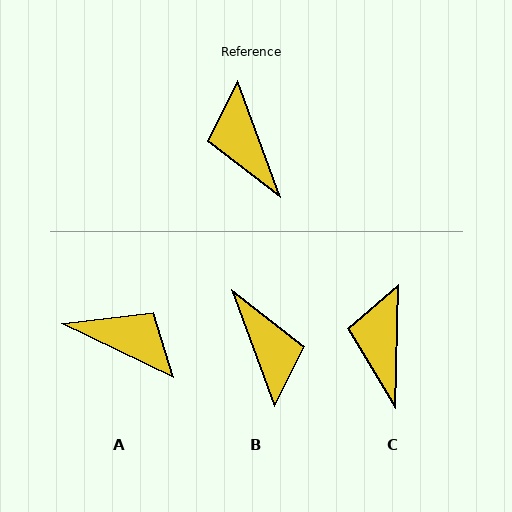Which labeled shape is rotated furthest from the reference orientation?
B, about 180 degrees away.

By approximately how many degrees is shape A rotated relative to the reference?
Approximately 136 degrees clockwise.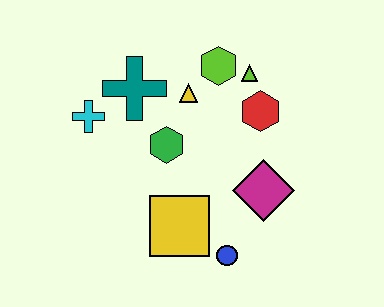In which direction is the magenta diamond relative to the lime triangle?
The magenta diamond is below the lime triangle.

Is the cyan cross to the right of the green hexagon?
No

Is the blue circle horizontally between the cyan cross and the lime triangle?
Yes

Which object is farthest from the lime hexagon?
The blue circle is farthest from the lime hexagon.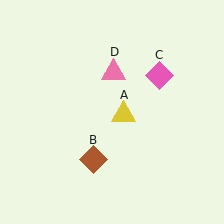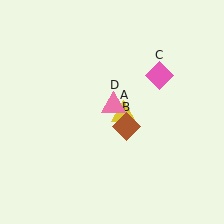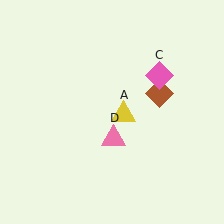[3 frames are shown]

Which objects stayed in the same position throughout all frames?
Yellow triangle (object A) and pink diamond (object C) remained stationary.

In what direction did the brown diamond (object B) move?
The brown diamond (object B) moved up and to the right.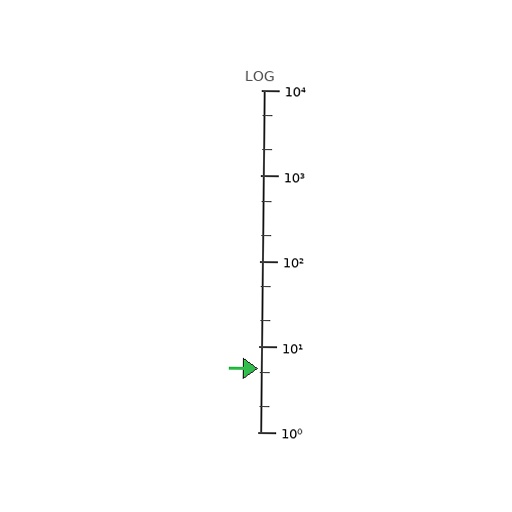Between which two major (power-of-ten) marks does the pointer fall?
The pointer is between 1 and 10.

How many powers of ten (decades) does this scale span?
The scale spans 4 decades, from 1 to 10000.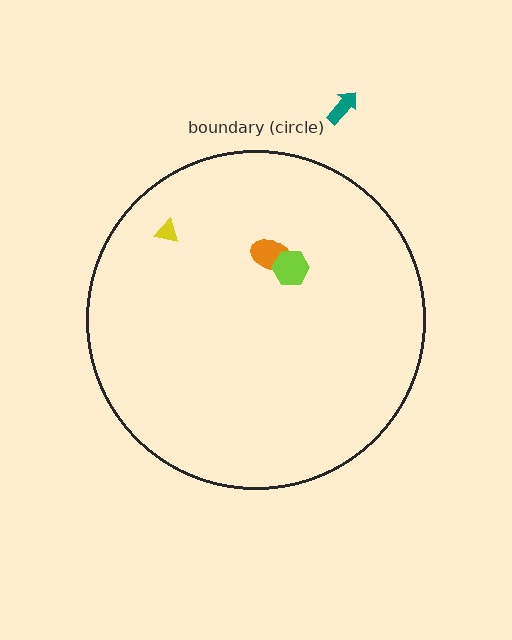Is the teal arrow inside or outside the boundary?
Outside.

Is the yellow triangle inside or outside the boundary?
Inside.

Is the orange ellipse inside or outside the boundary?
Inside.